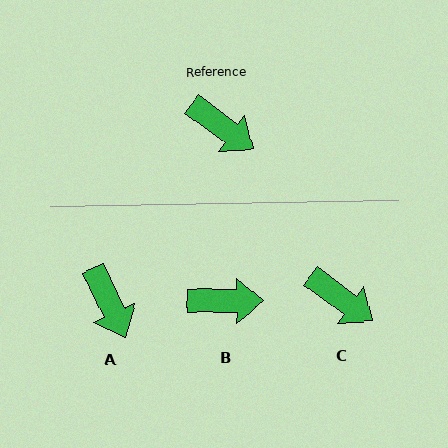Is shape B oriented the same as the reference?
No, it is off by about 35 degrees.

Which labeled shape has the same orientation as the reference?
C.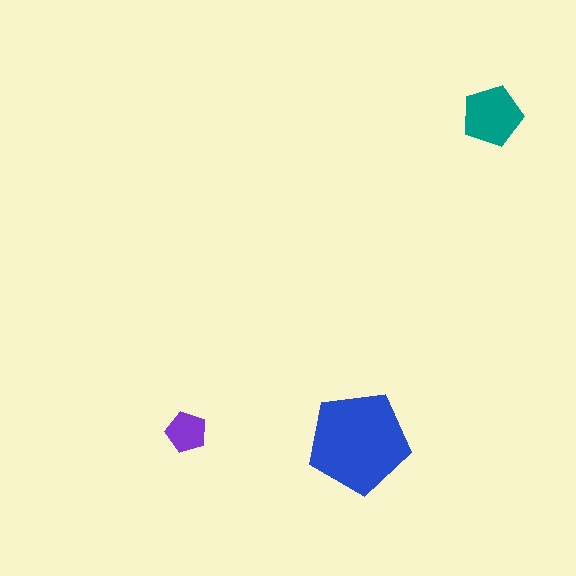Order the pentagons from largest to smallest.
the blue one, the teal one, the purple one.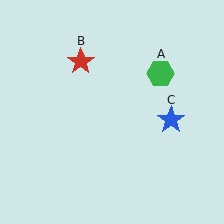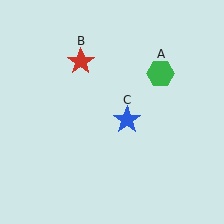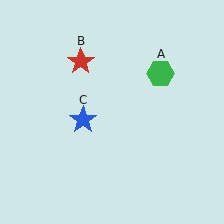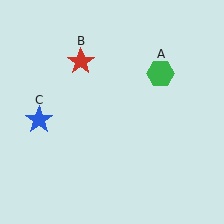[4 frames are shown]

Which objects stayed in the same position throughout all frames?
Green hexagon (object A) and red star (object B) remained stationary.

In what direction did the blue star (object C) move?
The blue star (object C) moved left.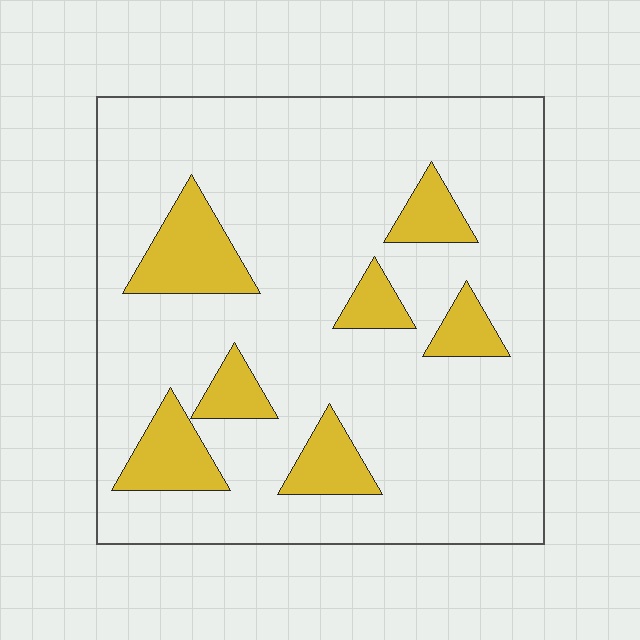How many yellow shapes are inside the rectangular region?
7.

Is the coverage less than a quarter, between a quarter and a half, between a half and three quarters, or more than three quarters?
Less than a quarter.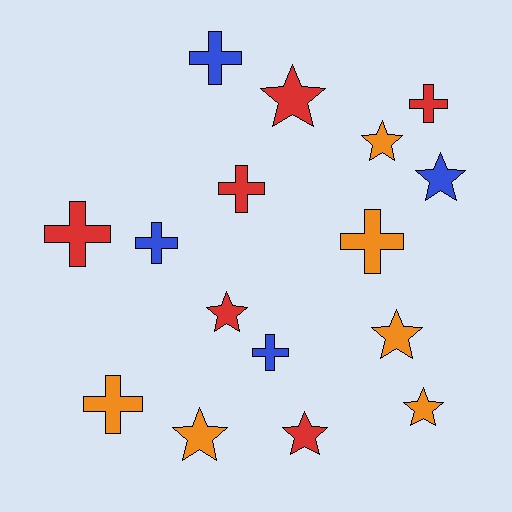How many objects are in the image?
There are 16 objects.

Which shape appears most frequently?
Cross, with 8 objects.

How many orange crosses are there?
There are 2 orange crosses.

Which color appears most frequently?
Red, with 6 objects.